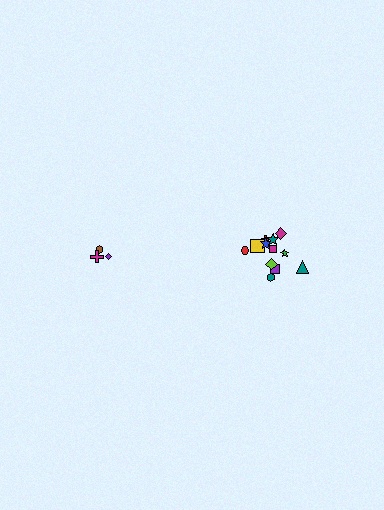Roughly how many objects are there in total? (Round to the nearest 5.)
Roughly 15 objects in total.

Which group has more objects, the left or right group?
The right group.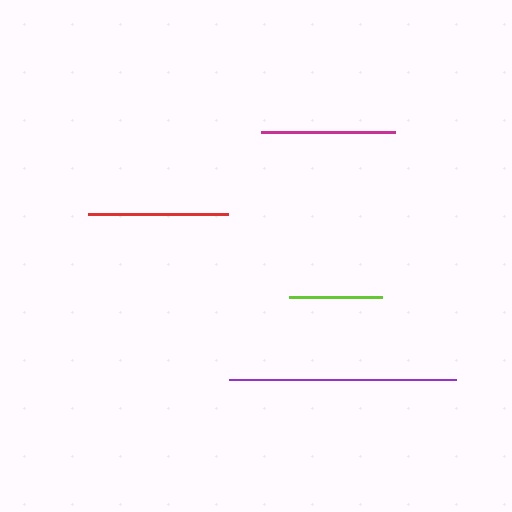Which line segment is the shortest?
The lime line is the shortest at approximately 93 pixels.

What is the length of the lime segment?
The lime segment is approximately 93 pixels long.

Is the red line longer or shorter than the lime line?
The red line is longer than the lime line.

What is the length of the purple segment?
The purple segment is approximately 227 pixels long.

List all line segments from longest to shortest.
From longest to shortest: purple, red, magenta, lime.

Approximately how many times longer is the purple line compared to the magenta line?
The purple line is approximately 1.7 times the length of the magenta line.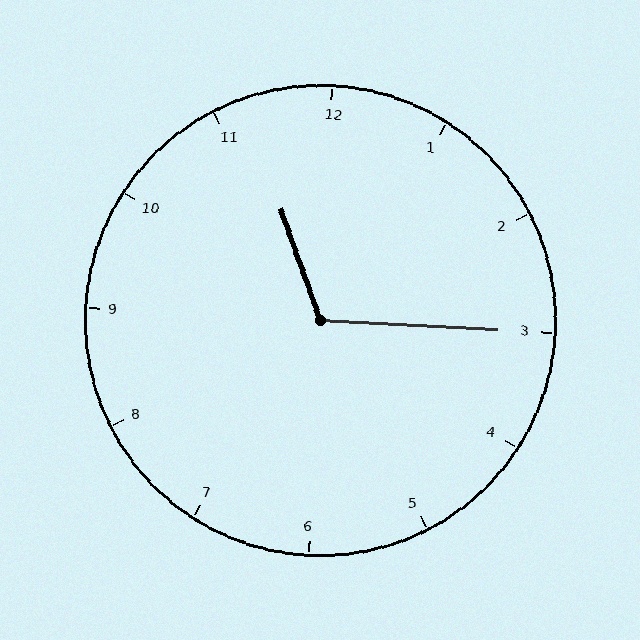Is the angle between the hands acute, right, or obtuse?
It is obtuse.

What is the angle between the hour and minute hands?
Approximately 112 degrees.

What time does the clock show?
11:15.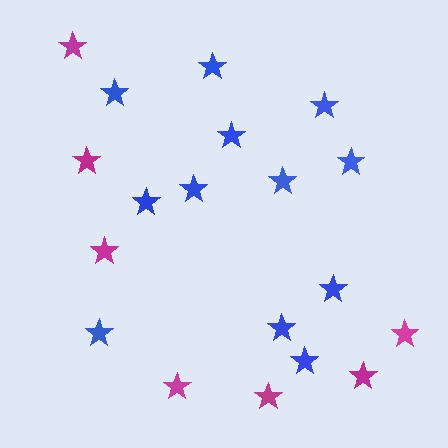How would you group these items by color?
There are 2 groups: one group of blue stars (12) and one group of magenta stars (7).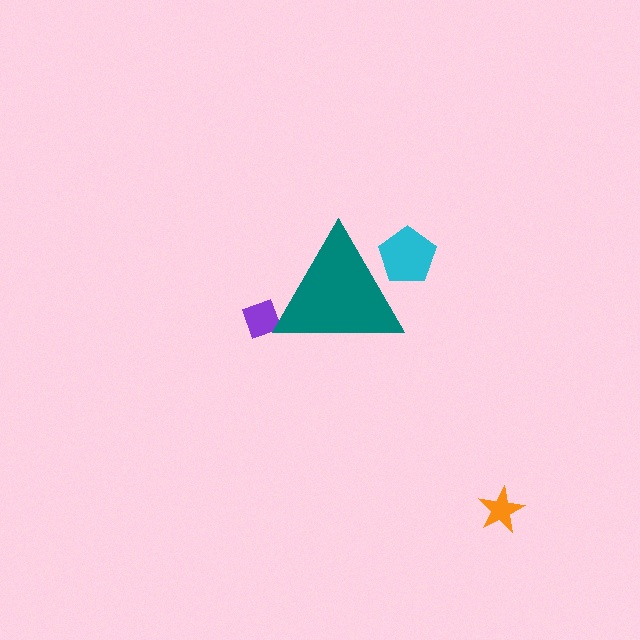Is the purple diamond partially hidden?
Yes, the purple diamond is partially hidden behind the teal triangle.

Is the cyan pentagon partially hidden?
Yes, the cyan pentagon is partially hidden behind the teal triangle.